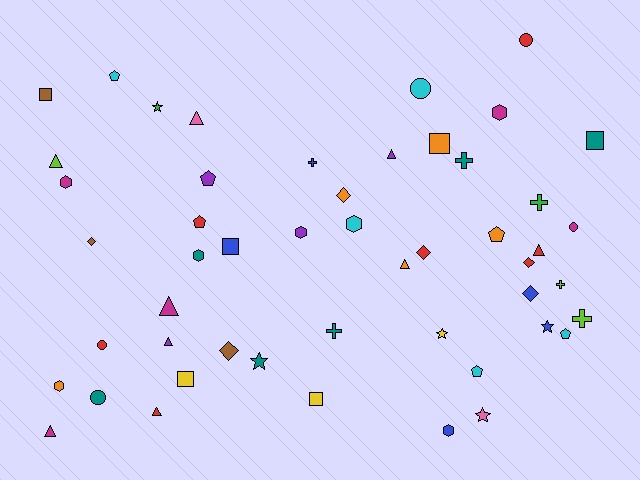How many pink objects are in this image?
There are 2 pink objects.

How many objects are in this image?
There are 50 objects.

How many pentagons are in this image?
There are 6 pentagons.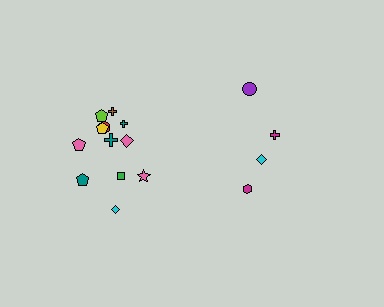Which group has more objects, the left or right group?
The left group.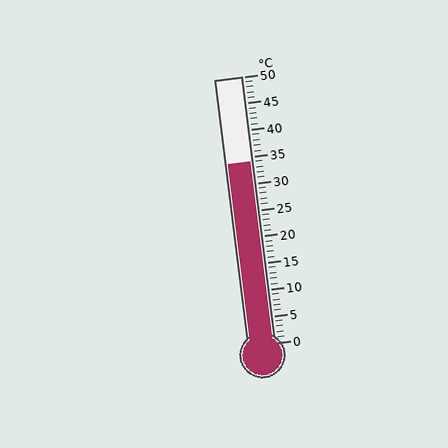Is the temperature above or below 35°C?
The temperature is below 35°C.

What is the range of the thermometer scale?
The thermometer scale ranges from 0°C to 50°C.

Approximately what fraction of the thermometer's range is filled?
The thermometer is filled to approximately 70% of its range.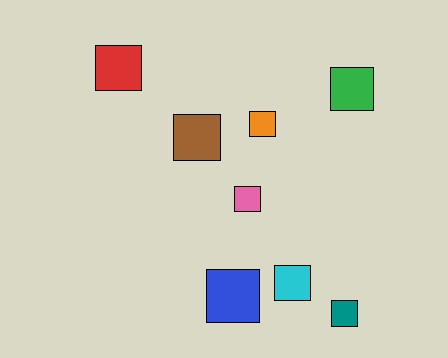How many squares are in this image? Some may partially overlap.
There are 8 squares.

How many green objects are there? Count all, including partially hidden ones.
There is 1 green object.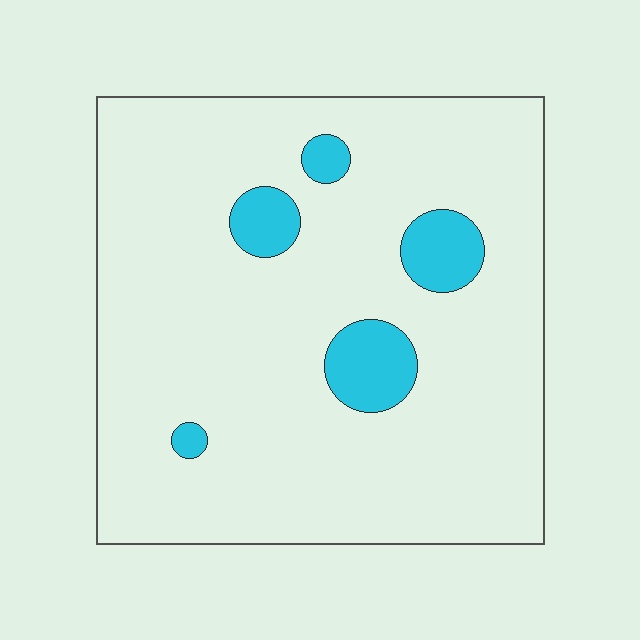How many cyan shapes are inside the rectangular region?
5.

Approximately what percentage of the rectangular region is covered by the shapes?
Approximately 10%.